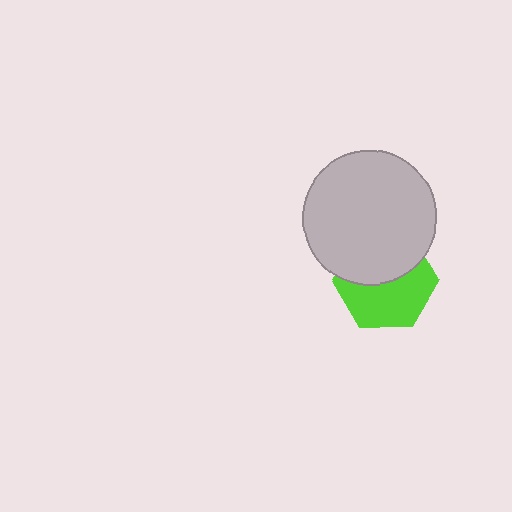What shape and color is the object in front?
The object in front is a light gray circle.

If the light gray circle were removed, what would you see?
You would see the complete lime hexagon.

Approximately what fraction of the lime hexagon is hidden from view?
Roughly 45% of the lime hexagon is hidden behind the light gray circle.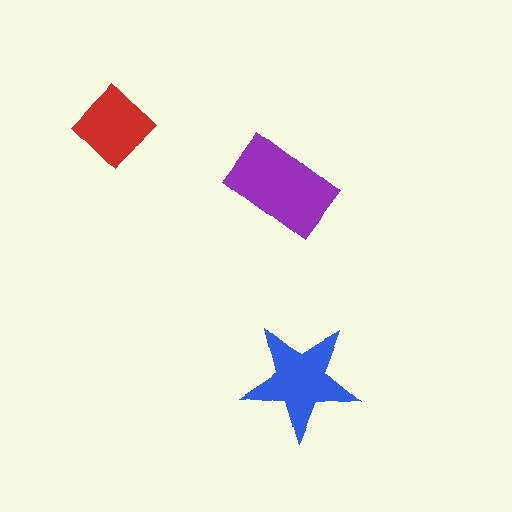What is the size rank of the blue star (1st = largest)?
2nd.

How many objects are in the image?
There are 3 objects in the image.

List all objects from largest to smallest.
The purple rectangle, the blue star, the red diamond.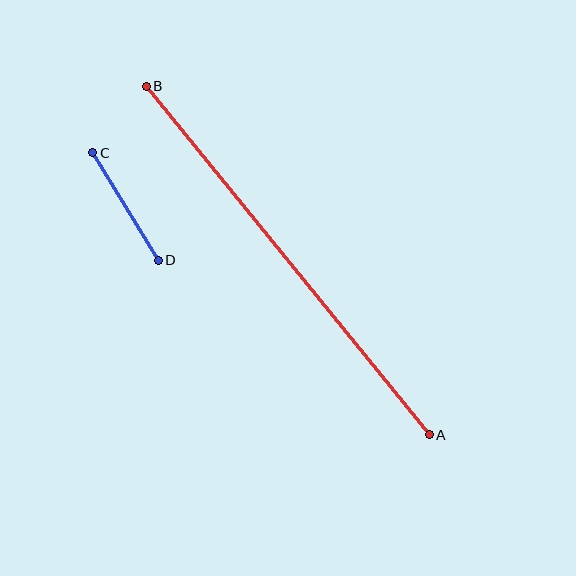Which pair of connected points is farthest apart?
Points A and B are farthest apart.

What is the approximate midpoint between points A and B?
The midpoint is at approximately (288, 261) pixels.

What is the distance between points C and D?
The distance is approximately 126 pixels.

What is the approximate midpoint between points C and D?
The midpoint is at approximately (125, 206) pixels.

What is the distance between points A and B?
The distance is approximately 449 pixels.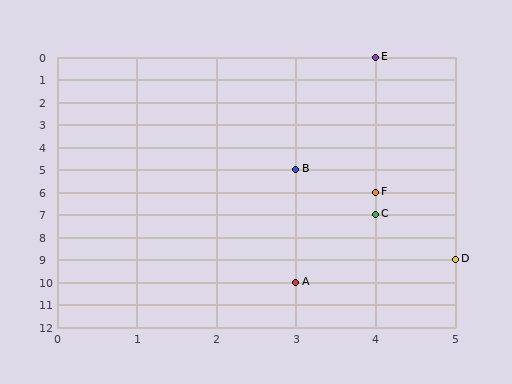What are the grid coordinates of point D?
Point D is at grid coordinates (5, 9).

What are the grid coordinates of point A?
Point A is at grid coordinates (3, 10).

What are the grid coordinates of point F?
Point F is at grid coordinates (4, 6).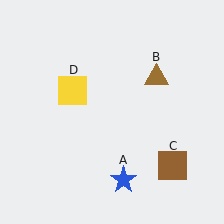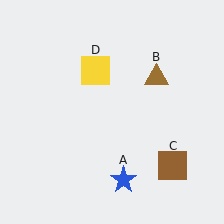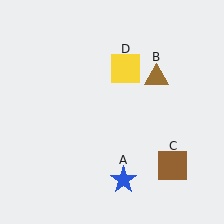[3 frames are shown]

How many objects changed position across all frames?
1 object changed position: yellow square (object D).